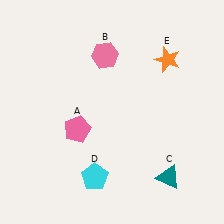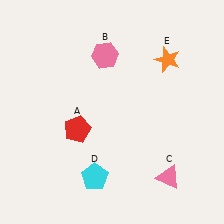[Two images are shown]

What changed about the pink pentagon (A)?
In Image 1, A is pink. In Image 2, it changed to red.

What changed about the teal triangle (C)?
In Image 1, C is teal. In Image 2, it changed to pink.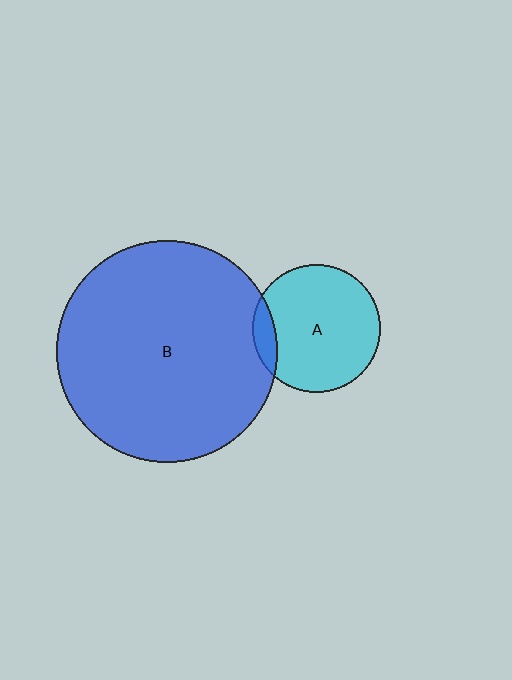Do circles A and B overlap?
Yes.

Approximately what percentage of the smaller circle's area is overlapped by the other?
Approximately 10%.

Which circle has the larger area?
Circle B (blue).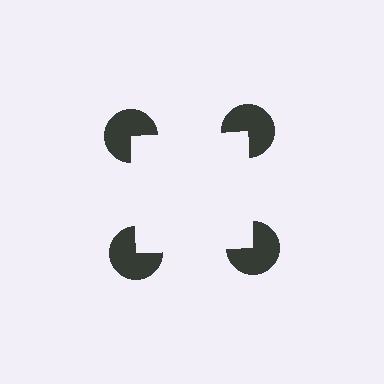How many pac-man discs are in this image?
There are 4 — one at each vertex of the illusory square.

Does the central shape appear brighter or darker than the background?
It typically appears slightly brighter than the background, even though no actual brightness change is drawn.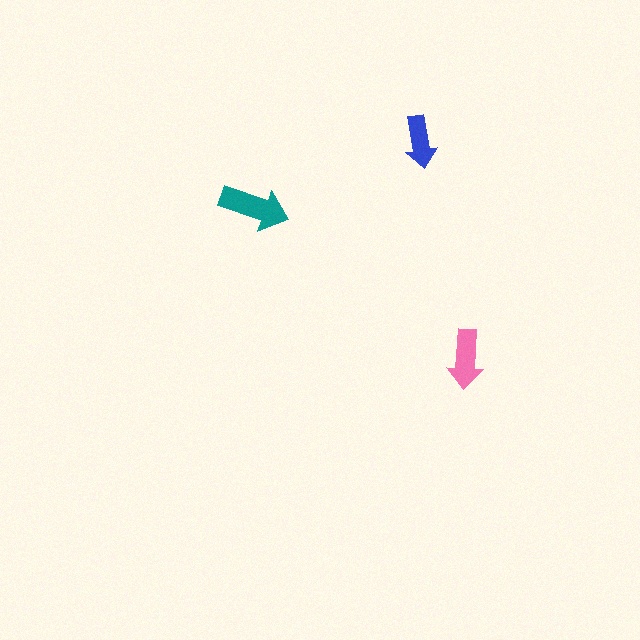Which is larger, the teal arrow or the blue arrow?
The teal one.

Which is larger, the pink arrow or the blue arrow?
The pink one.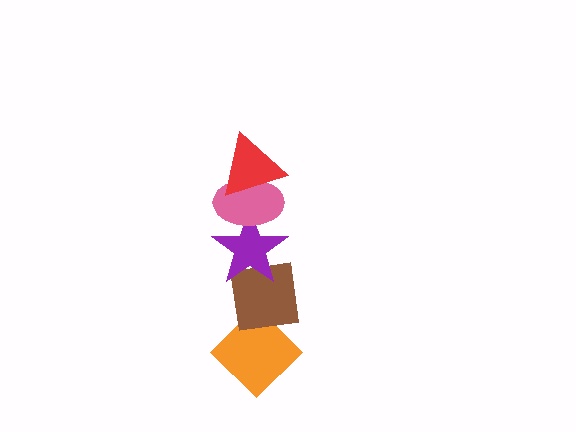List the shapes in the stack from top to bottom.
From top to bottom: the red triangle, the pink ellipse, the purple star, the brown square, the orange diamond.